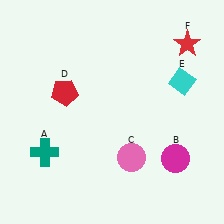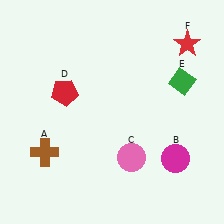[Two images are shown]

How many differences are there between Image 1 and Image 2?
There are 2 differences between the two images.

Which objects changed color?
A changed from teal to brown. E changed from cyan to green.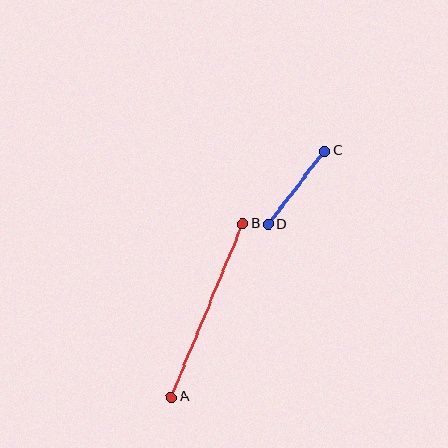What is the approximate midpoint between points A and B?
The midpoint is at approximately (207, 310) pixels.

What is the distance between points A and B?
The distance is approximately 188 pixels.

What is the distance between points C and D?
The distance is approximately 92 pixels.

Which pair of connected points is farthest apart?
Points A and B are farthest apart.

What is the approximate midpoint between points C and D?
The midpoint is at approximately (297, 188) pixels.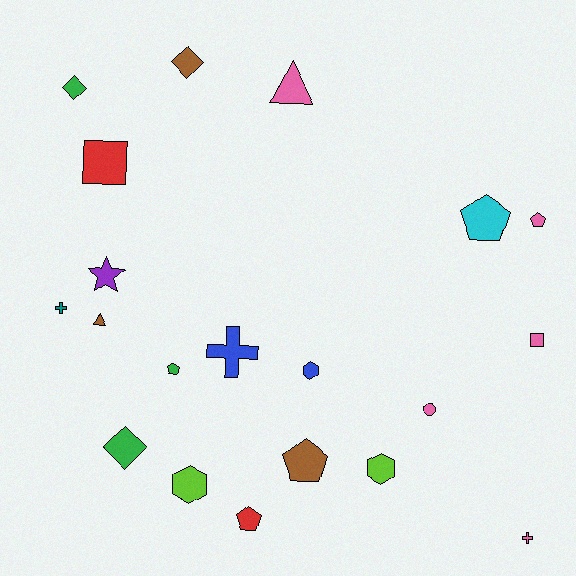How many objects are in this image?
There are 20 objects.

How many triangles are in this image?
There are 2 triangles.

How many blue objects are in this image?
There are 2 blue objects.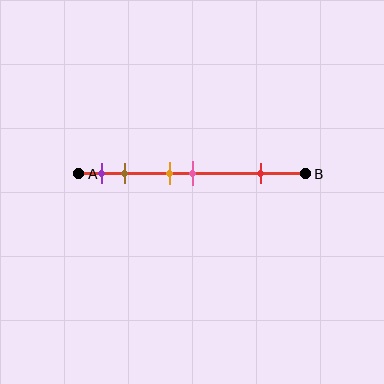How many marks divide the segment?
There are 5 marks dividing the segment.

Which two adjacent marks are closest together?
The orange and pink marks are the closest adjacent pair.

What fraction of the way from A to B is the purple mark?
The purple mark is approximately 10% (0.1) of the way from A to B.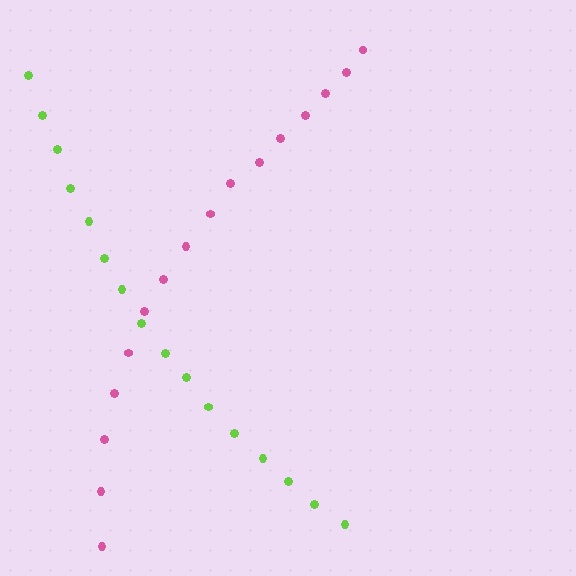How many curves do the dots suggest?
There are 2 distinct paths.